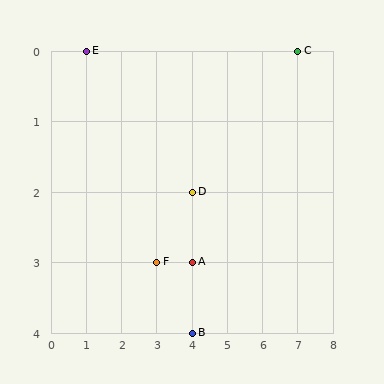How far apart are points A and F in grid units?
Points A and F are 1 column apart.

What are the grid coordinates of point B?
Point B is at grid coordinates (4, 4).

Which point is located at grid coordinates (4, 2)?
Point D is at (4, 2).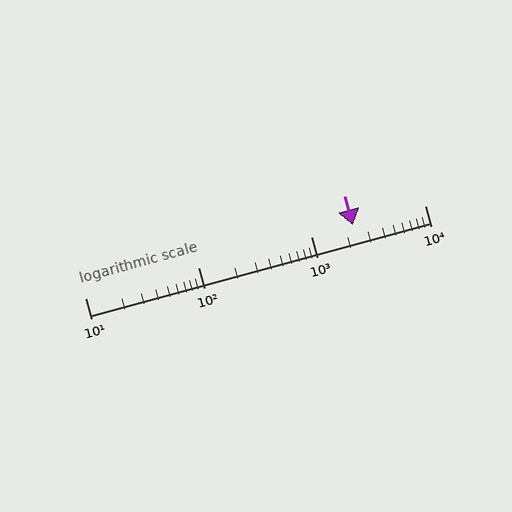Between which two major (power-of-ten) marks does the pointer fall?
The pointer is between 1000 and 10000.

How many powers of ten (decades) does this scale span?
The scale spans 3 decades, from 10 to 10000.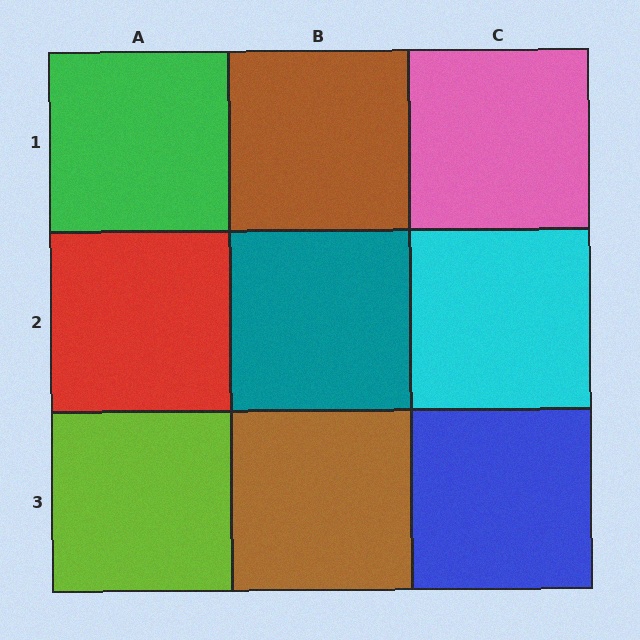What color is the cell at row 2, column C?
Cyan.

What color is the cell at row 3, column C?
Blue.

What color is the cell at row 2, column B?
Teal.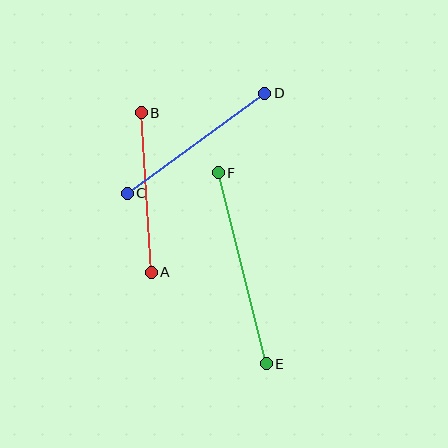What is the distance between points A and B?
The distance is approximately 160 pixels.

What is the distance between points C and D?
The distance is approximately 170 pixels.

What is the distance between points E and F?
The distance is approximately 197 pixels.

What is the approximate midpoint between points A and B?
The midpoint is at approximately (146, 192) pixels.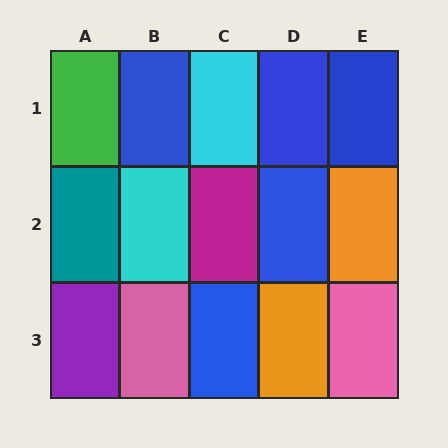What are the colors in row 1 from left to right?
Green, blue, cyan, blue, blue.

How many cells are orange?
2 cells are orange.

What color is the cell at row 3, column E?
Pink.